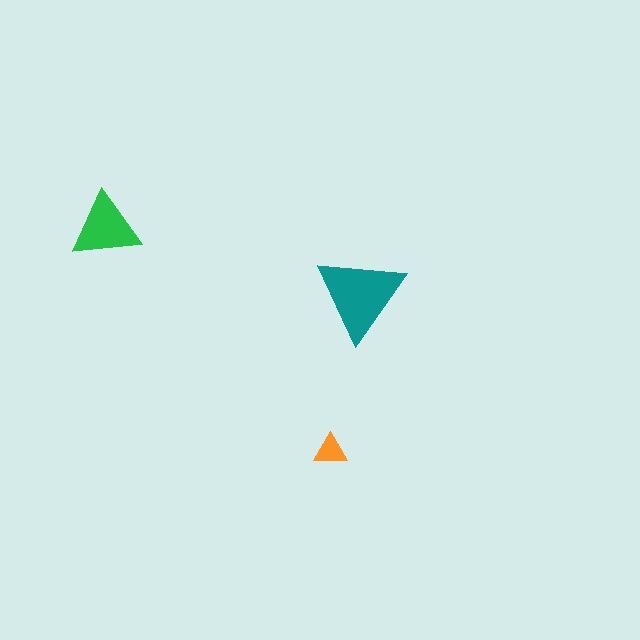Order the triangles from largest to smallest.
the teal one, the green one, the orange one.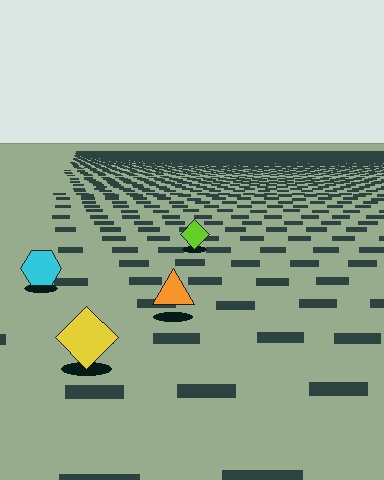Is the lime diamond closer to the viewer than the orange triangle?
No. The orange triangle is closer — you can tell from the texture gradient: the ground texture is coarser near it.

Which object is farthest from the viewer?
The lime diamond is farthest from the viewer. It appears smaller and the ground texture around it is denser.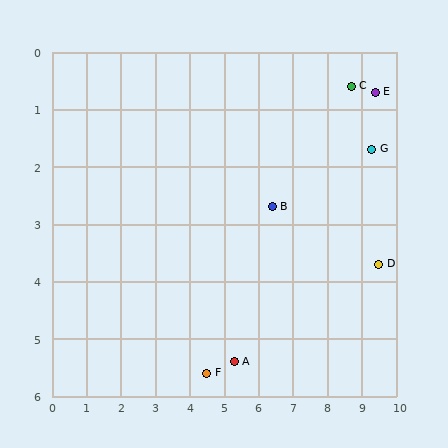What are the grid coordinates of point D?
Point D is at approximately (9.5, 3.7).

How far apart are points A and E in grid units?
Points A and E are about 6.2 grid units apart.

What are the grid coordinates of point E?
Point E is at approximately (9.4, 0.7).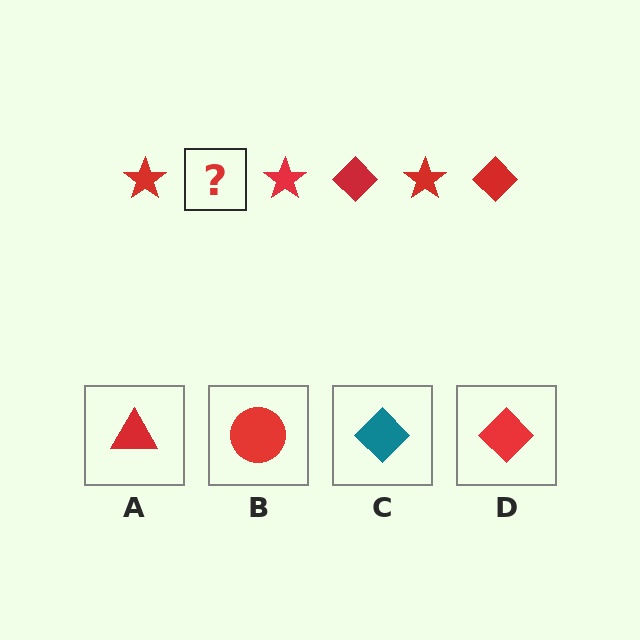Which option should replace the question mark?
Option D.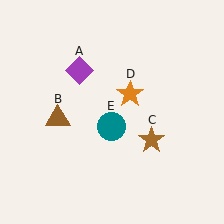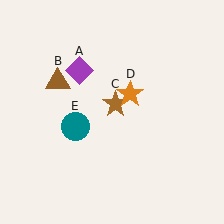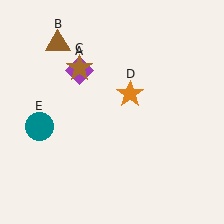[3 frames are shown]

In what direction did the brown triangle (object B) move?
The brown triangle (object B) moved up.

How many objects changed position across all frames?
3 objects changed position: brown triangle (object B), brown star (object C), teal circle (object E).